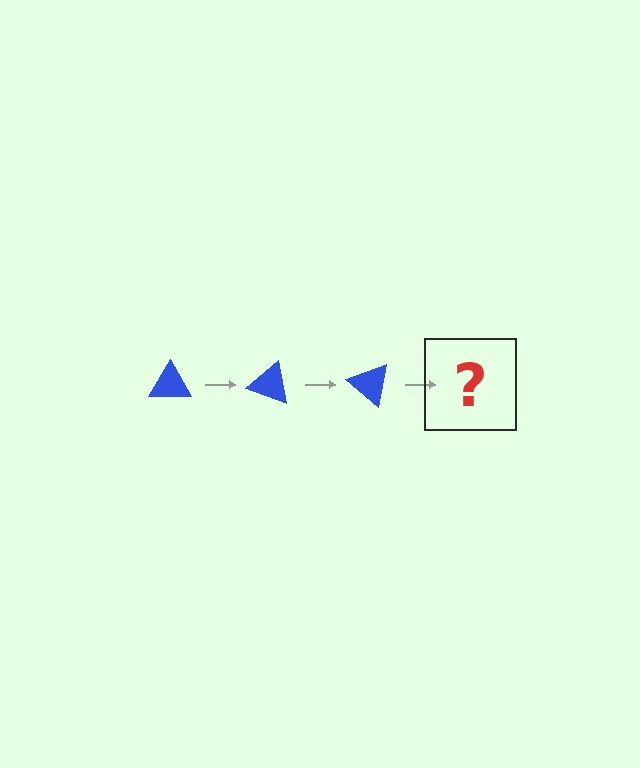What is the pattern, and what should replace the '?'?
The pattern is that the triangle rotates 20 degrees each step. The '?' should be a blue triangle rotated 60 degrees.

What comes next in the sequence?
The next element should be a blue triangle rotated 60 degrees.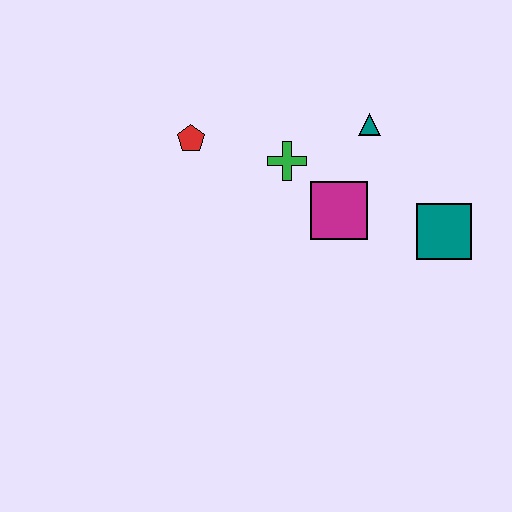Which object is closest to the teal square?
The magenta square is closest to the teal square.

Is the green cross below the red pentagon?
Yes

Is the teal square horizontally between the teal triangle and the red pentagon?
No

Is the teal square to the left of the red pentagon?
No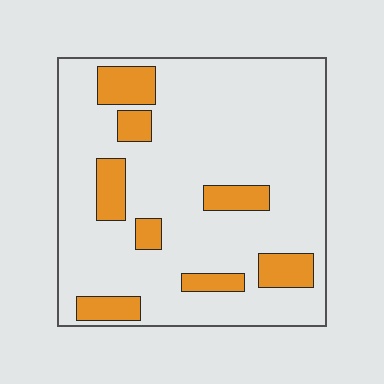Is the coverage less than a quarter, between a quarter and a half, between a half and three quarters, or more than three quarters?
Less than a quarter.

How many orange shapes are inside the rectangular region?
8.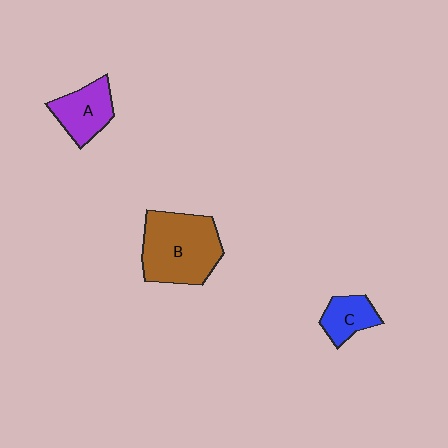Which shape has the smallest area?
Shape C (blue).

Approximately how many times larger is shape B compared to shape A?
Approximately 1.9 times.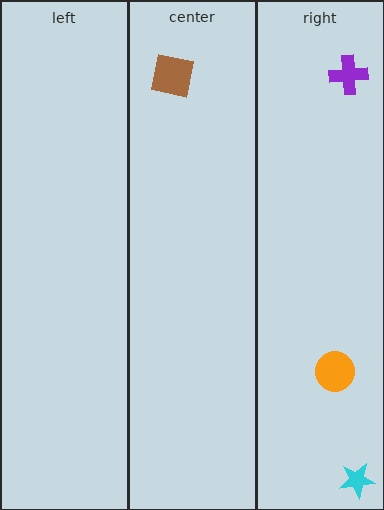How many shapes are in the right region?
3.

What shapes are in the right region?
The cyan star, the purple cross, the orange circle.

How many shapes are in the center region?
1.